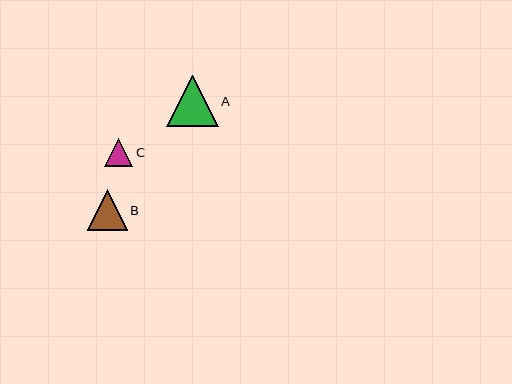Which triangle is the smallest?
Triangle C is the smallest with a size of approximately 28 pixels.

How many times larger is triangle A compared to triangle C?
Triangle A is approximately 1.8 times the size of triangle C.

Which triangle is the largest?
Triangle A is the largest with a size of approximately 51 pixels.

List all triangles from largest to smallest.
From largest to smallest: A, B, C.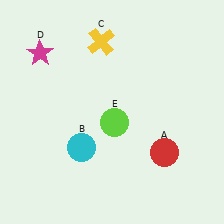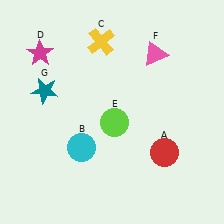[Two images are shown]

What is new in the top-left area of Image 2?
A teal star (G) was added in the top-left area of Image 2.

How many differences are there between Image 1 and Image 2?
There are 2 differences between the two images.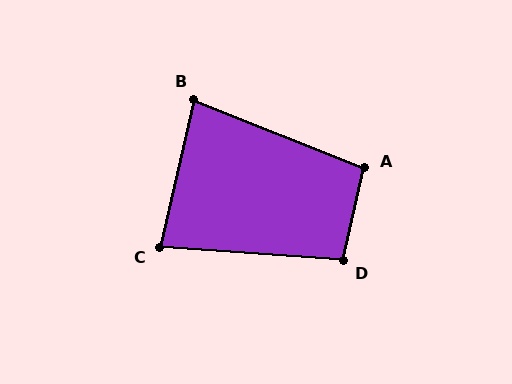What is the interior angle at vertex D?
Approximately 98 degrees (obtuse).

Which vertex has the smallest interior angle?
C, at approximately 81 degrees.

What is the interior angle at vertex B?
Approximately 82 degrees (acute).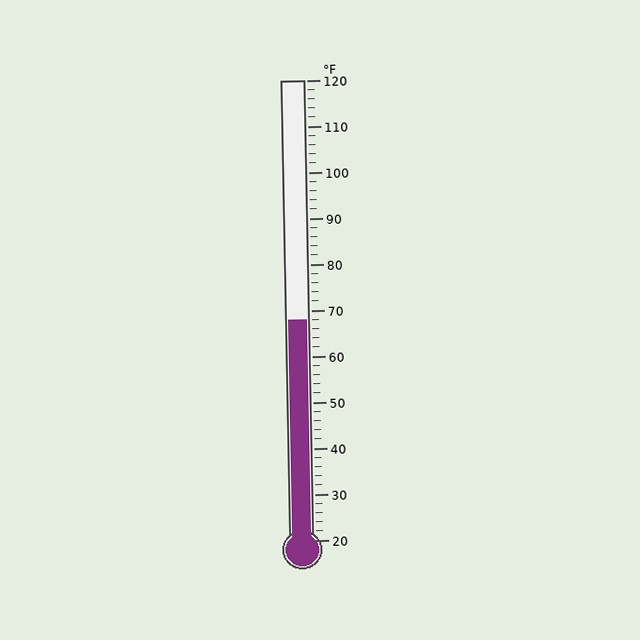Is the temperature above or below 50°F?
The temperature is above 50°F.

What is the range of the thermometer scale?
The thermometer scale ranges from 20°F to 120°F.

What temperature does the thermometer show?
The thermometer shows approximately 68°F.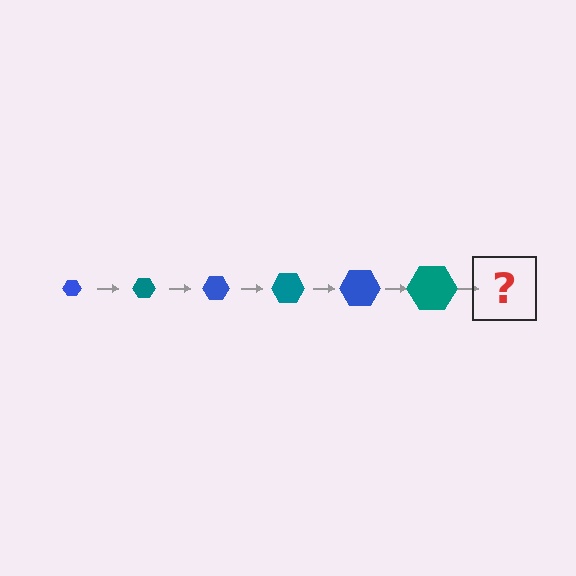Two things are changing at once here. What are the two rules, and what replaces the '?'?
The two rules are that the hexagon grows larger each step and the color cycles through blue and teal. The '?' should be a blue hexagon, larger than the previous one.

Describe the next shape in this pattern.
It should be a blue hexagon, larger than the previous one.